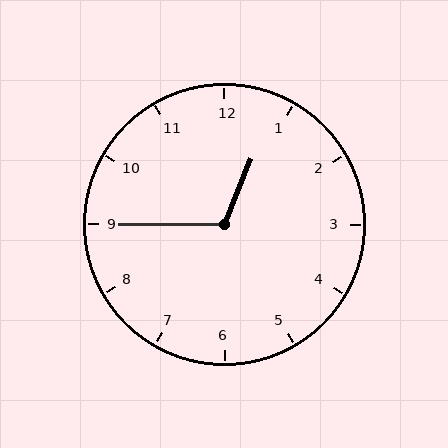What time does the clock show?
12:45.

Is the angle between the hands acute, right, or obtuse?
It is obtuse.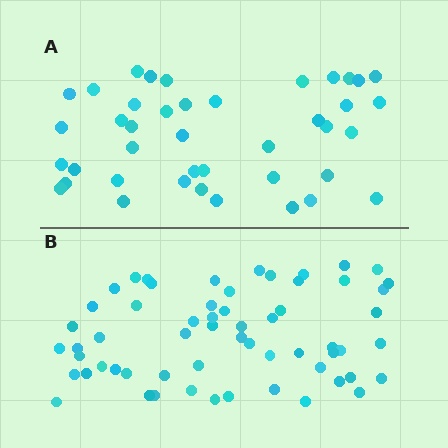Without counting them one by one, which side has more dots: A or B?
Region B (the bottom region) has more dots.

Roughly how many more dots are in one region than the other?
Region B has approximately 20 more dots than region A.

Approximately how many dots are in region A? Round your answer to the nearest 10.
About 40 dots. (The exact count is 41, which rounds to 40.)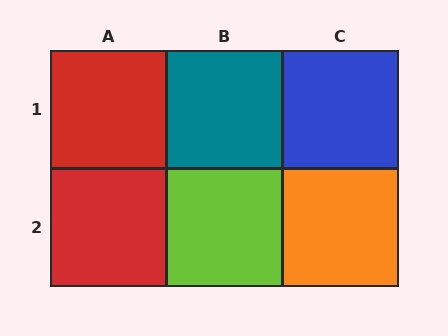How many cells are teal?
1 cell is teal.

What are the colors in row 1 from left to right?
Red, teal, blue.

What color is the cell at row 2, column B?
Lime.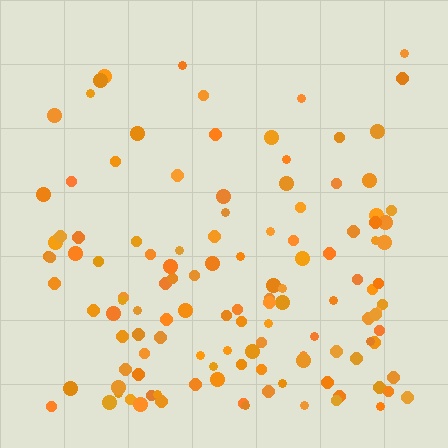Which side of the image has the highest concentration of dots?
The bottom.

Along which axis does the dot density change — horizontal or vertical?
Vertical.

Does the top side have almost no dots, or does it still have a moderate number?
Still a moderate number, just noticeably fewer than the bottom.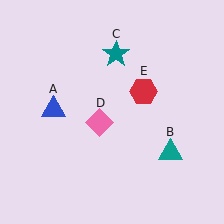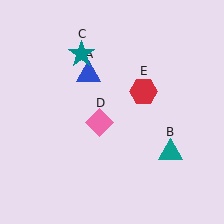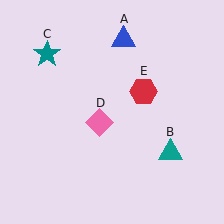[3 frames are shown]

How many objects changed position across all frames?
2 objects changed position: blue triangle (object A), teal star (object C).